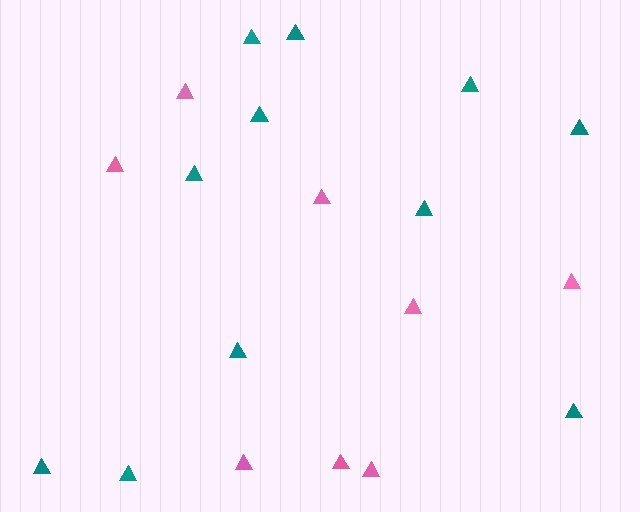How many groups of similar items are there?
There are 2 groups: one group of pink triangles (8) and one group of teal triangles (11).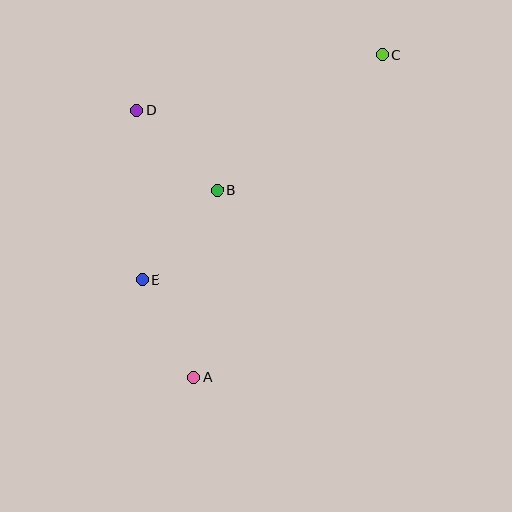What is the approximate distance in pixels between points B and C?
The distance between B and C is approximately 213 pixels.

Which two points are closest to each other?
Points A and E are closest to each other.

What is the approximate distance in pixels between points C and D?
The distance between C and D is approximately 252 pixels.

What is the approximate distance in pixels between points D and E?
The distance between D and E is approximately 170 pixels.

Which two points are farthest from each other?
Points A and C are farthest from each other.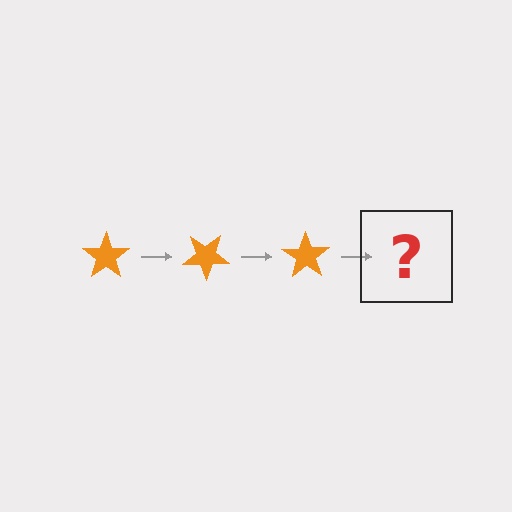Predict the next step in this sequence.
The next step is an orange star rotated 105 degrees.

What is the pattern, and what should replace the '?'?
The pattern is that the star rotates 35 degrees each step. The '?' should be an orange star rotated 105 degrees.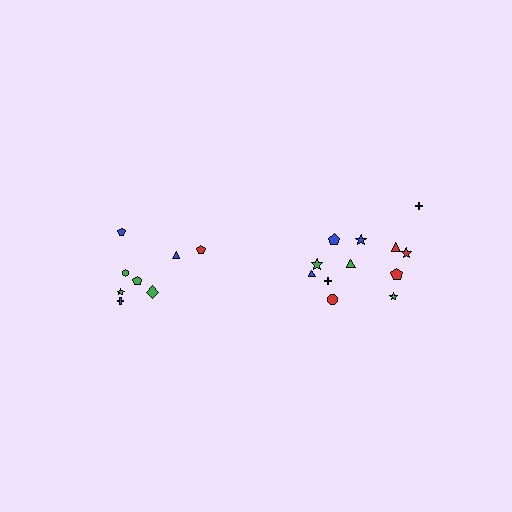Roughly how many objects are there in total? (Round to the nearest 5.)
Roughly 20 objects in total.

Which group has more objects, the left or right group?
The right group.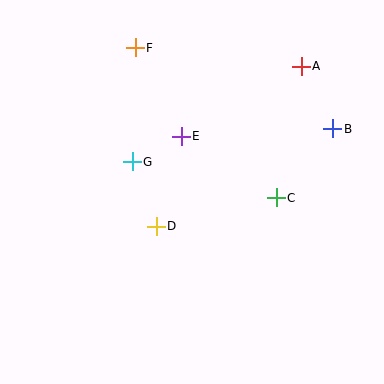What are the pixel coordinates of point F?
Point F is at (135, 48).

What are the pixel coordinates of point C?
Point C is at (276, 198).